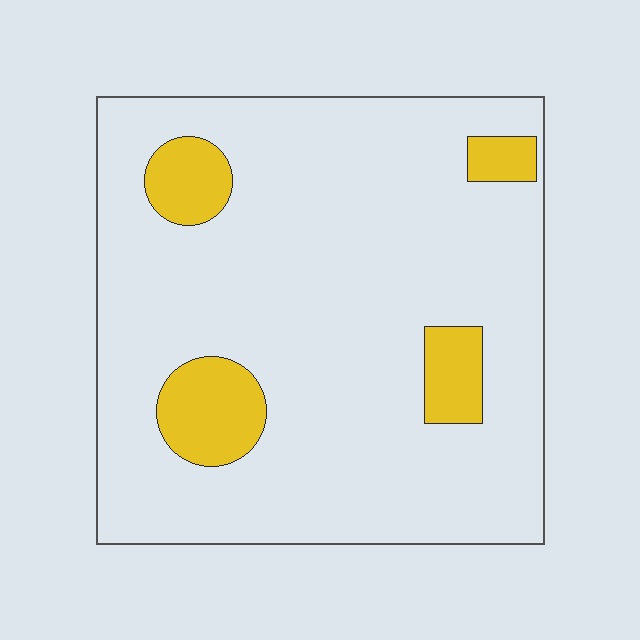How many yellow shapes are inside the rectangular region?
4.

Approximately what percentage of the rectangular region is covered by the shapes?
Approximately 10%.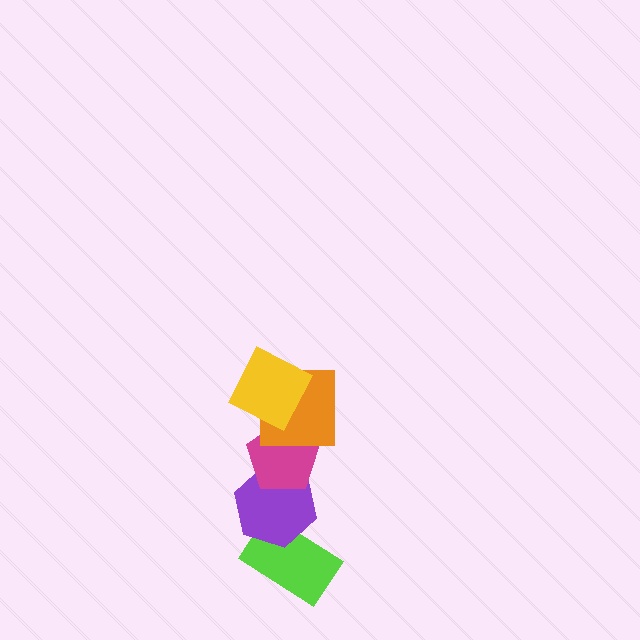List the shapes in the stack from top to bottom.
From top to bottom: the yellow square, the orange square, the magenta pentagon, the purple hexagon, the lime rectangle.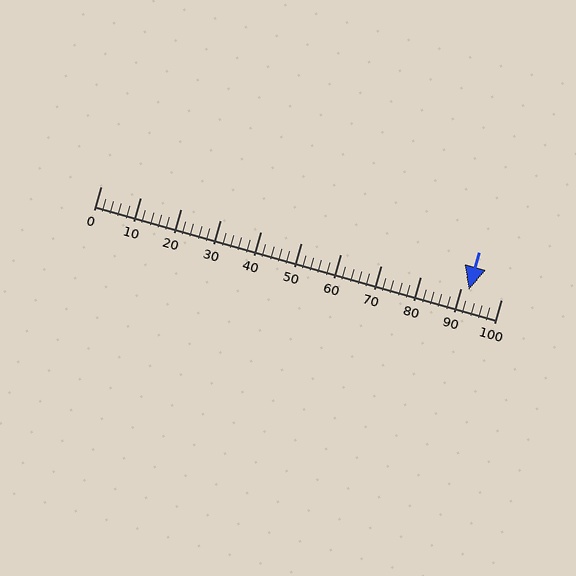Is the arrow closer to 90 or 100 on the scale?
The arrow is closer to 90.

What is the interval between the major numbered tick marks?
The major tick marks are spaced 10 units apart.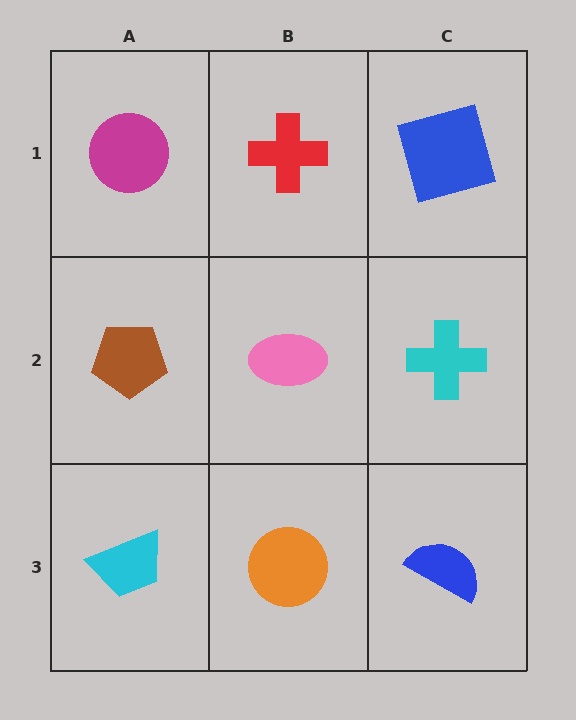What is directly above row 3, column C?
A cyan cross.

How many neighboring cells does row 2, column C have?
3.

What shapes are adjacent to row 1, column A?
A brown pentagon (row 2, column A), a red cross (row 1, column B).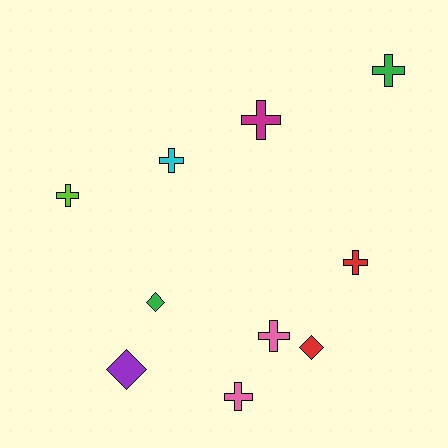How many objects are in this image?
There are 10 objects.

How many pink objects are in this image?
There are 2 pink objects.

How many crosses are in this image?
There are 7 crosses.